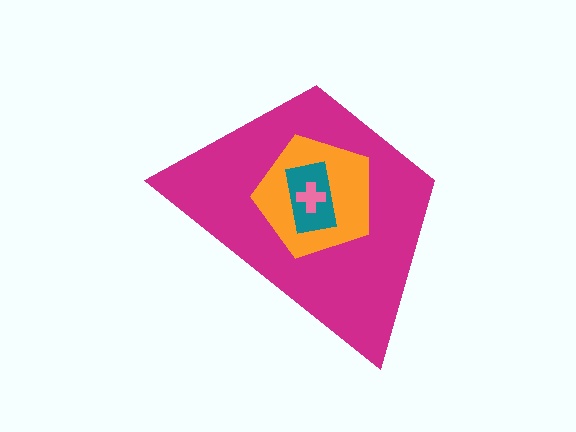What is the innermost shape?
The pink cross.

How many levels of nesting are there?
4.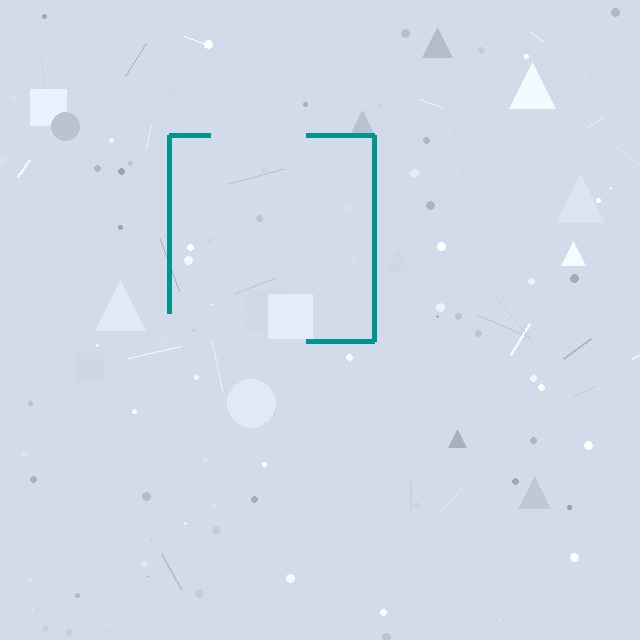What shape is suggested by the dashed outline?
The dashed outline suggests a square.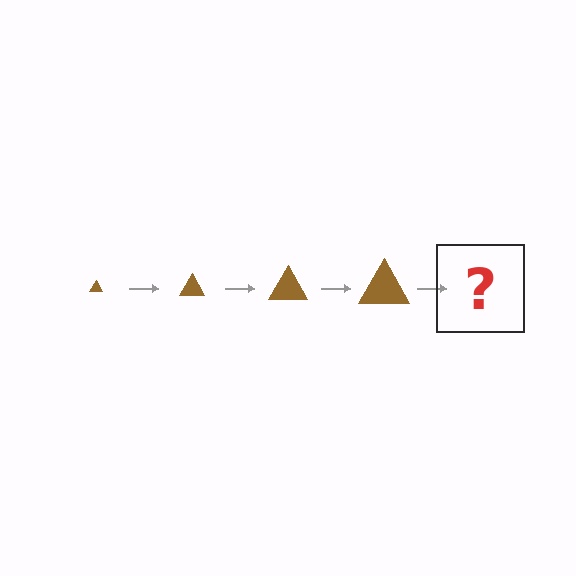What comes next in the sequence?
The next element should be a brown triangle, larger than the previous one.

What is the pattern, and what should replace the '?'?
The pattern is that the triangle gets progressively larger each step. The '?' should be a brown triangle, larger than the previous one.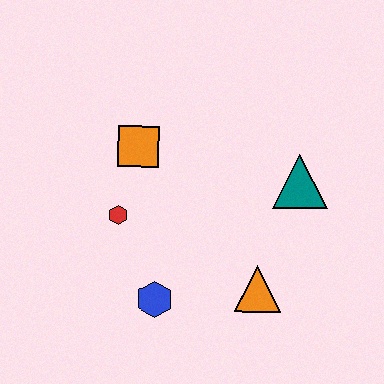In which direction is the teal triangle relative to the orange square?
The teal triangle is to the right of the orange square.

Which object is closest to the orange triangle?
The blue hexagon is closest to the orange triangle.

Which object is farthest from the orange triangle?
The orange square is farthest from the orange triangle.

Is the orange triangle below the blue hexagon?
No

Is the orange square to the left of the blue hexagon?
Yes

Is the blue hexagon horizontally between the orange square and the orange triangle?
Yes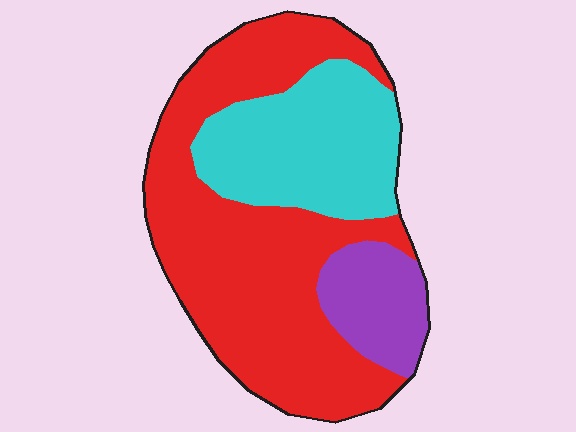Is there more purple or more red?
Red.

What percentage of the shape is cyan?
Cyan takes up between a sixth and a third of the shape.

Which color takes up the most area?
Red, at roughly 60%.